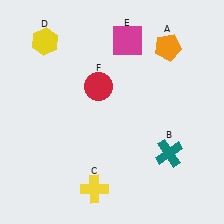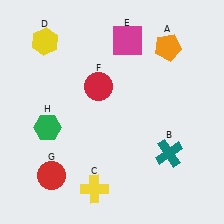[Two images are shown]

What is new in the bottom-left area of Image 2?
A red circle (G) was added in the bottom-left area of Image 2.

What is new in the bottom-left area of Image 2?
A green hexagon (H) was added in the bottom-left area of Image 2.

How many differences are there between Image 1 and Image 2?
There are 2 differences between the two images.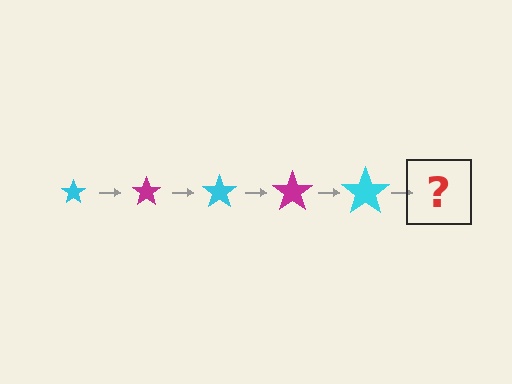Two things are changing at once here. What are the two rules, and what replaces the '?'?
The two rules are that the star grows larger each step and the color cycles through cyan and magenta. The '?' should be a magenta star, larger than the previous one.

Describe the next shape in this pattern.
It should be a magenta star, larger than the previous one.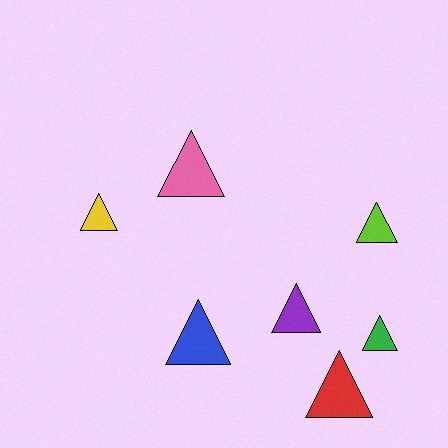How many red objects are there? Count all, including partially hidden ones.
There is 1 red object.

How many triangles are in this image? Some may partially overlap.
There are 7 triangles.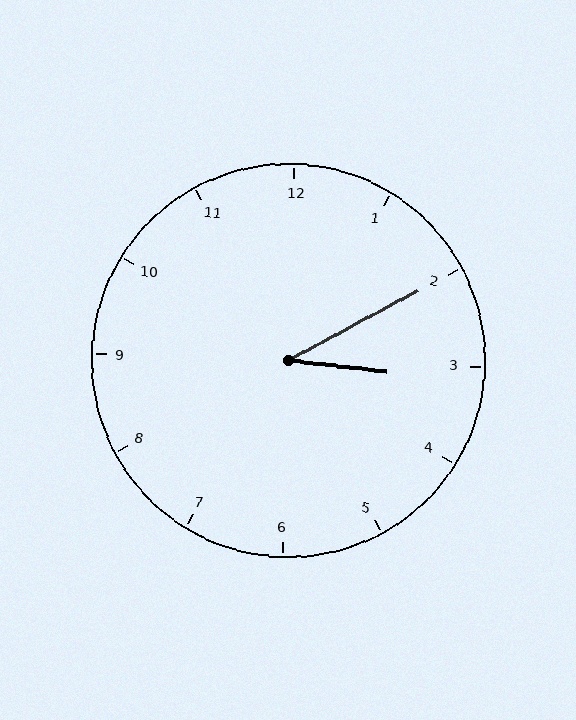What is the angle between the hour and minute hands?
Approximately 35 degrees.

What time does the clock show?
3:10.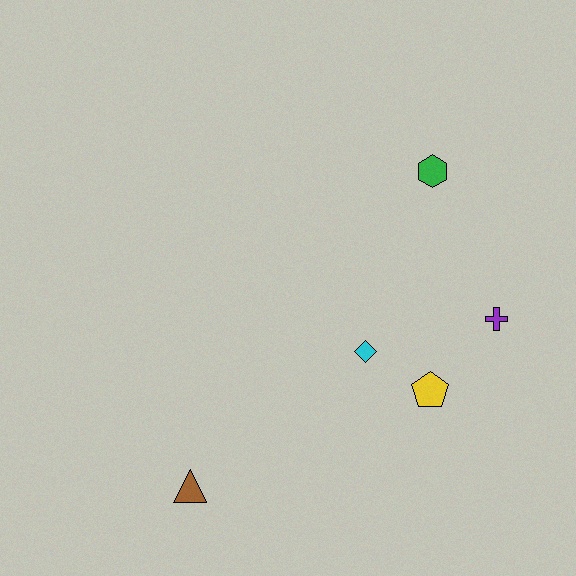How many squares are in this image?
There are no squares.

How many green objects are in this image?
There is 1 green object.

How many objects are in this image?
There are 5 objects.